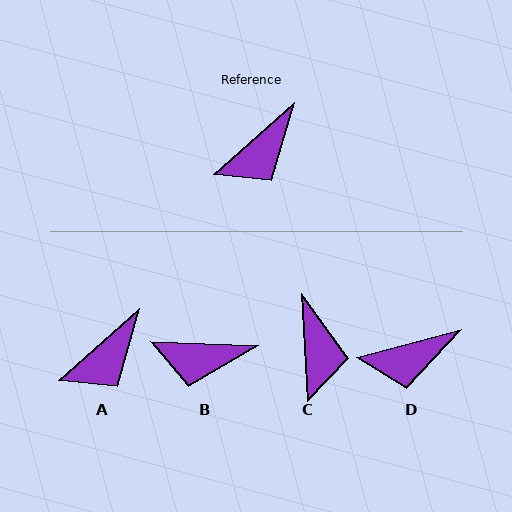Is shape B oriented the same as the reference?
No, it is off by about 44 degrees.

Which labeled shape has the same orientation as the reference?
A.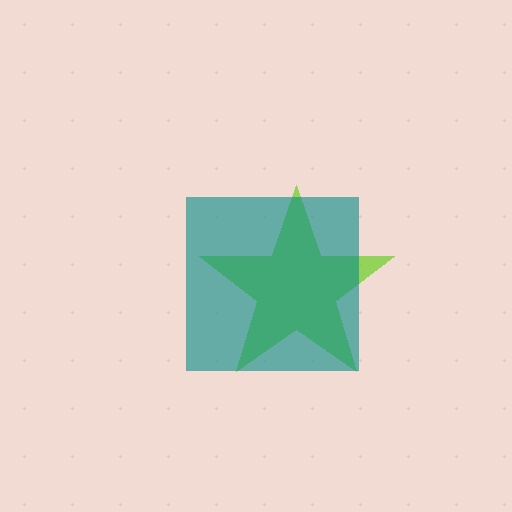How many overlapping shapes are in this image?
There are 2 overlapping shapes in the image.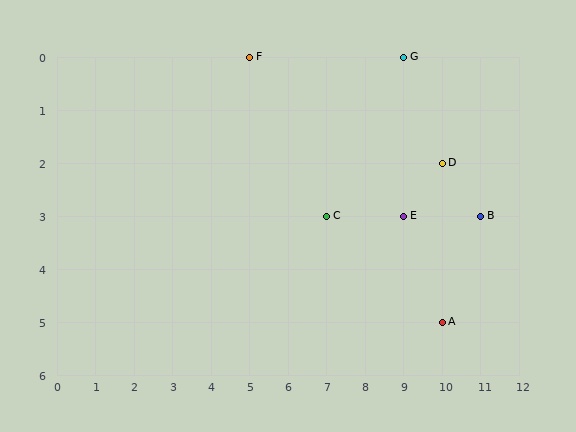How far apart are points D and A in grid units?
Points D and A are 3 rows apart.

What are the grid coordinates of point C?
Point C is at grid coordinates (7, 3).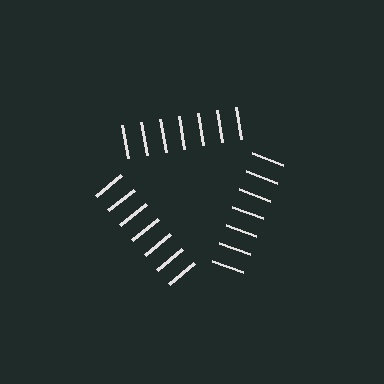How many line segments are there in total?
21 — 7 along each of the 3 edges.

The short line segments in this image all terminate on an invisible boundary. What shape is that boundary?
An illusory triangle — the line segments terminate on its edges but no continuous stroke is drawn.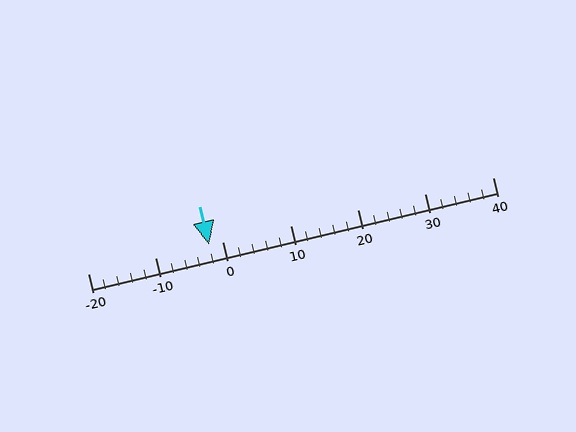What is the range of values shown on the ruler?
The ruler shows values from -20 to 40.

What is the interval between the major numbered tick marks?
The major tick marks are spaced 10 units apart.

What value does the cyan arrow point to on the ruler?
The cyan arrow points to approximately -2.